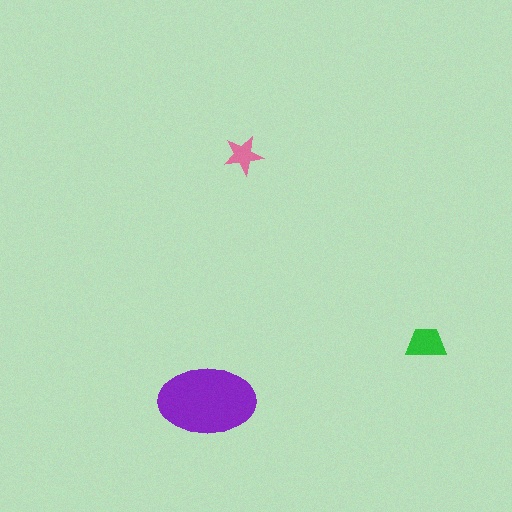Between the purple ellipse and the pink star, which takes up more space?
The purple ellipse.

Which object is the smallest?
The pink star.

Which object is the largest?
The purple ellipse.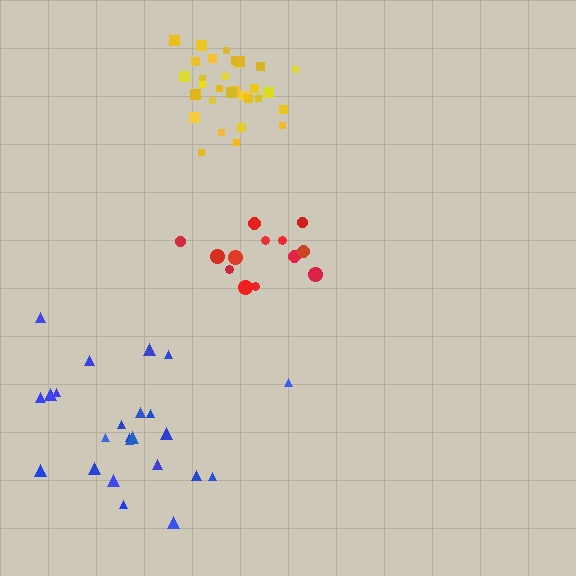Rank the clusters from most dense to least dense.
yellow, red, blue.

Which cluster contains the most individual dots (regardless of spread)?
Yellow (31).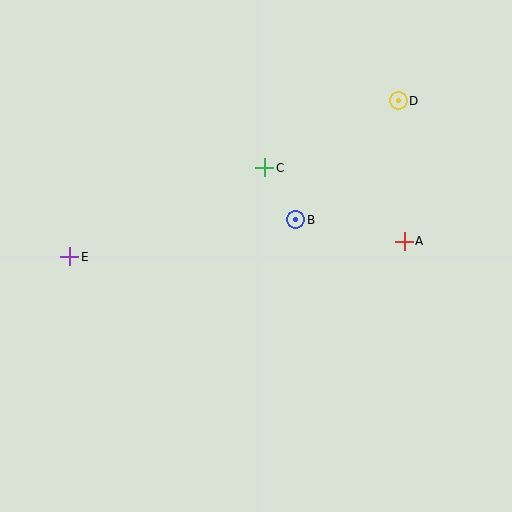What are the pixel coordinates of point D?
Point D is at (398, 101).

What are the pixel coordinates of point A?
Point A is at (404, 241).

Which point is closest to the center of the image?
Point B at (296, 220) is closest to the center.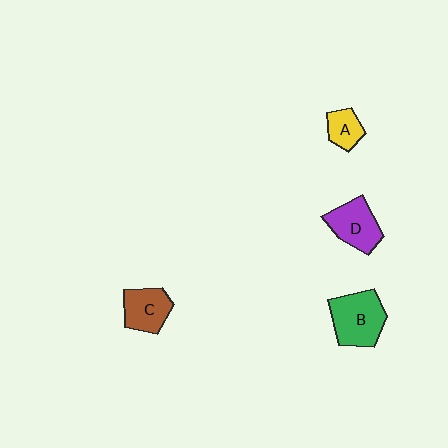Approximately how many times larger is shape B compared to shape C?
Approximately 1.4 times.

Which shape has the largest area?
Shape B (green).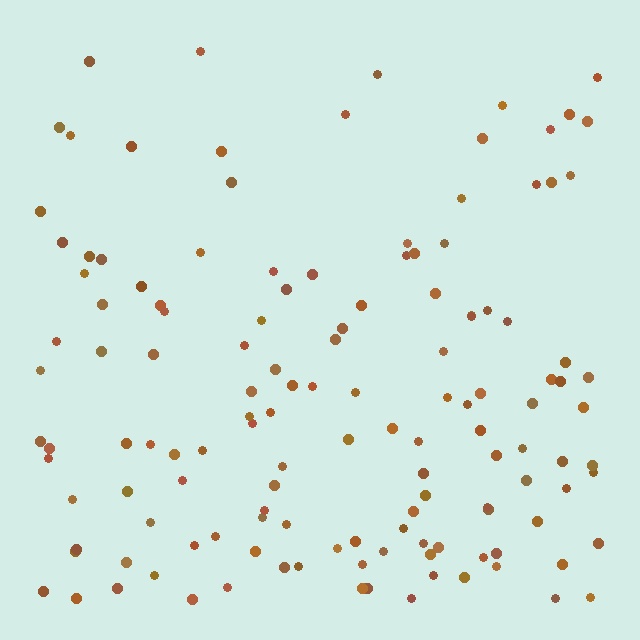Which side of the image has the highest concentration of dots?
The bottom.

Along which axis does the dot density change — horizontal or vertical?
Vertical.